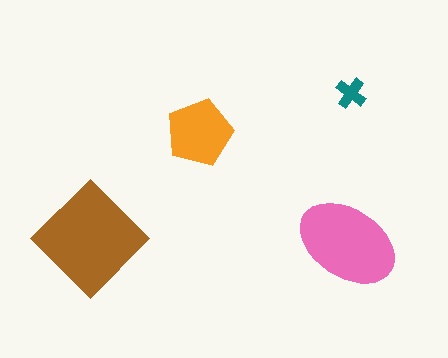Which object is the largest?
The brown diamond.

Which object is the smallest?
The teal cross.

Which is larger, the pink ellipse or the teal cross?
The pink ellipse.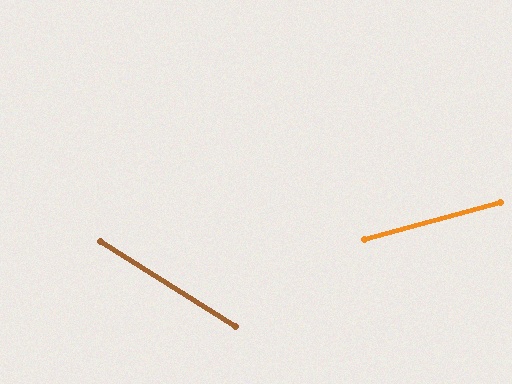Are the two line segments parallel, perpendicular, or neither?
Neither parallel nor perpendicular — they differ by about 48°.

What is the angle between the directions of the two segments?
Approximately 48 degrees.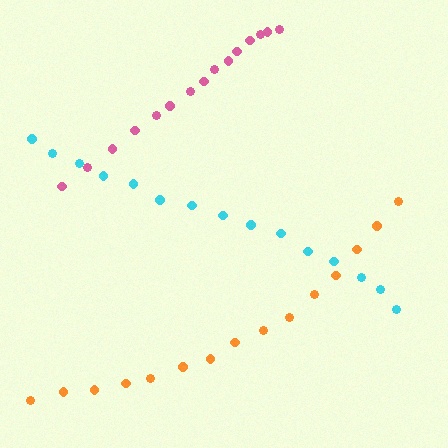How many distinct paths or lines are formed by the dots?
There are 3 distinct paths.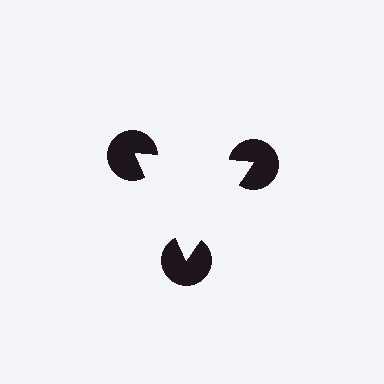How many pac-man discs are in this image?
There are 3 — one at each vertex of the illusory triangle.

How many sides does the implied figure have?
3 sides.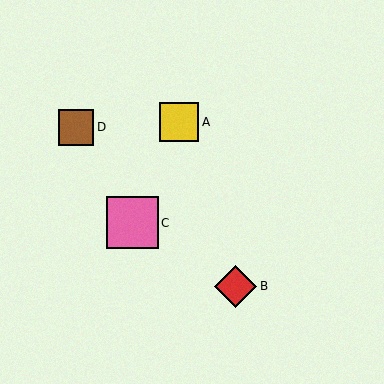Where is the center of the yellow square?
The center of the yellow square is at (179, 122).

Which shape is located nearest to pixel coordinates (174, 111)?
The yellow square (labeled A) at (179, 122) is nearest to that location.